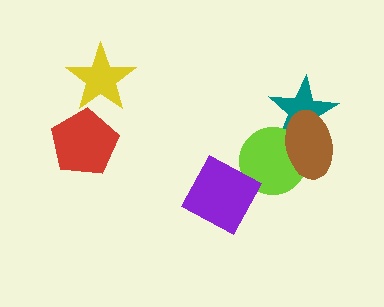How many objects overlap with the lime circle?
3 objects overlap with the lime circle.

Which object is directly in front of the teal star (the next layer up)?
The lime circle is directly in front of the teal star.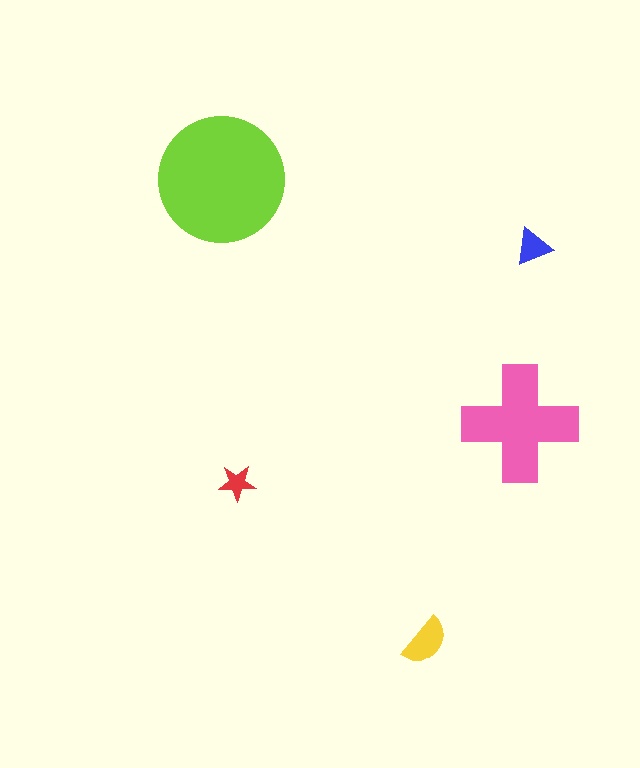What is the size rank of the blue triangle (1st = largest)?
4th.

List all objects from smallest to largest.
The red star, the blue triangle, the yellow semicircle, the pink cross, the lime circle.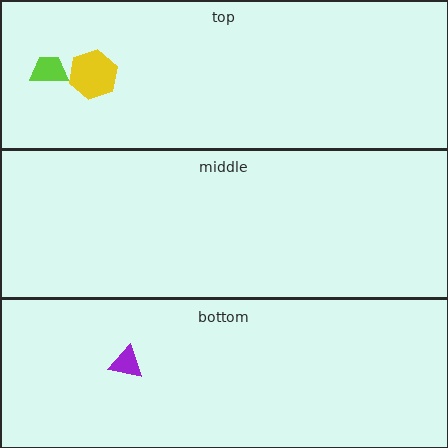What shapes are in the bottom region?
The purple triangle.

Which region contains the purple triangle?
The bottom region.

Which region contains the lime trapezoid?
The top region.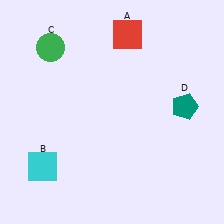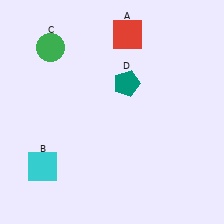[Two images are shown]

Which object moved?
The teal pentagon (D) moved left.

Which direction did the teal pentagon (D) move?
The teal pentagon (D) moved left.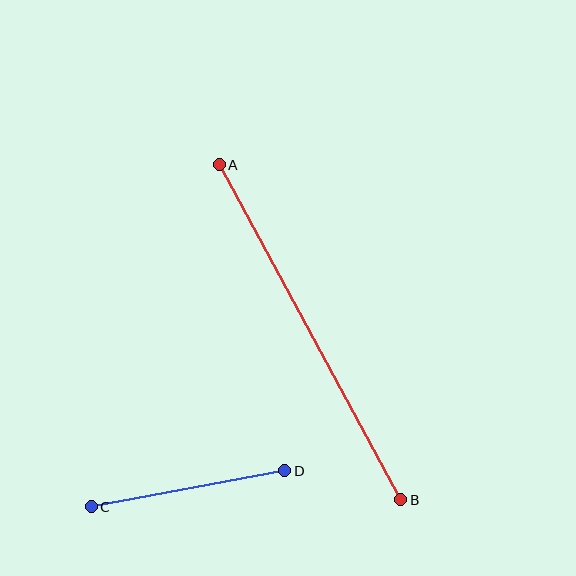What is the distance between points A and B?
The distance is approximately 381 pixels.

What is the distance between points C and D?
The distance is approximately 197 pixels.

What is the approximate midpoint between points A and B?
The midpoint is at approximately (310, 332) pixels.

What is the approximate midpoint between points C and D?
The midpoint is at approximately (188, 489) pixels.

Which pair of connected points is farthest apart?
Points A and B are farthest apart.